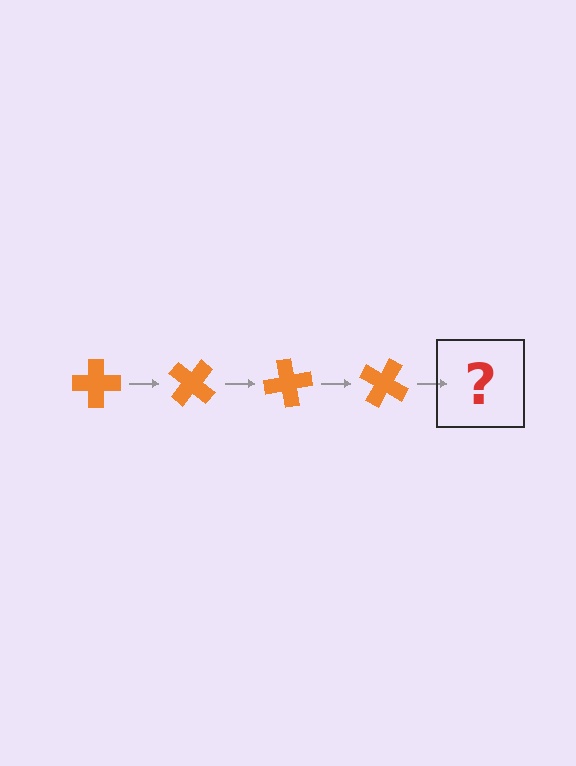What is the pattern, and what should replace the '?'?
The pattern is that the cross rotates 40 degrees each step. The '?' should be an orange cross rotated 160 degrees.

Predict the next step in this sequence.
The next step is an orange cross rotated 160 degrees.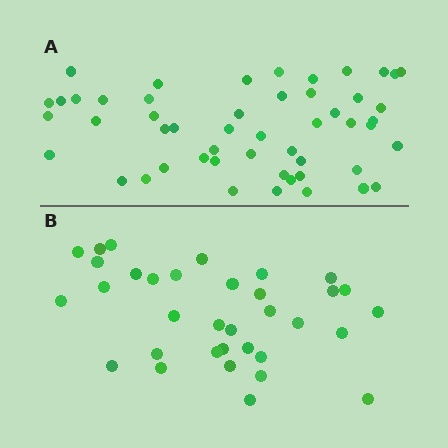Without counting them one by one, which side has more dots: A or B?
Region A (the top region) has more dots.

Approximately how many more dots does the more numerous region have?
Region A has approximately 15 more dots than region B.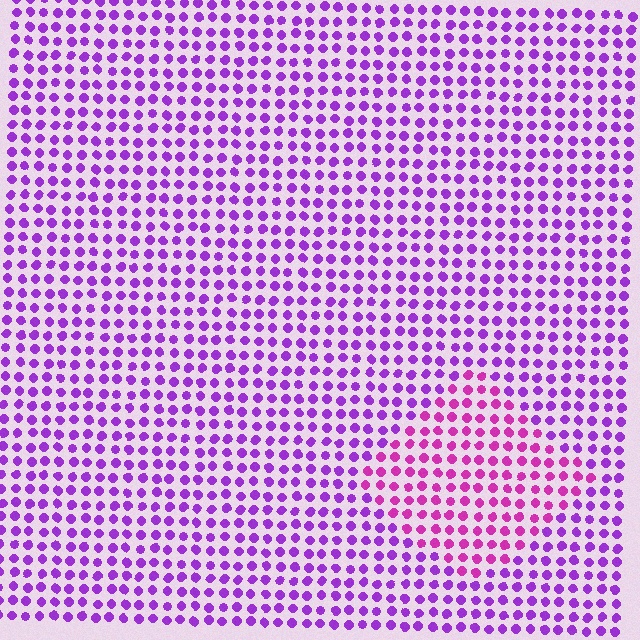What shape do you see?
I see a diamond.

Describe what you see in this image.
The image is filled with small purple elements in a uniform arrangement. A diamond-shaped region is visible where the elements are tinted to a slightly different hue, forming a subtle color boundary.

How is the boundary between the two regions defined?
The boundary is defined purely by a slight shift in hue (about 32 degrees). Spacing, size, and orientation are identical on both sides.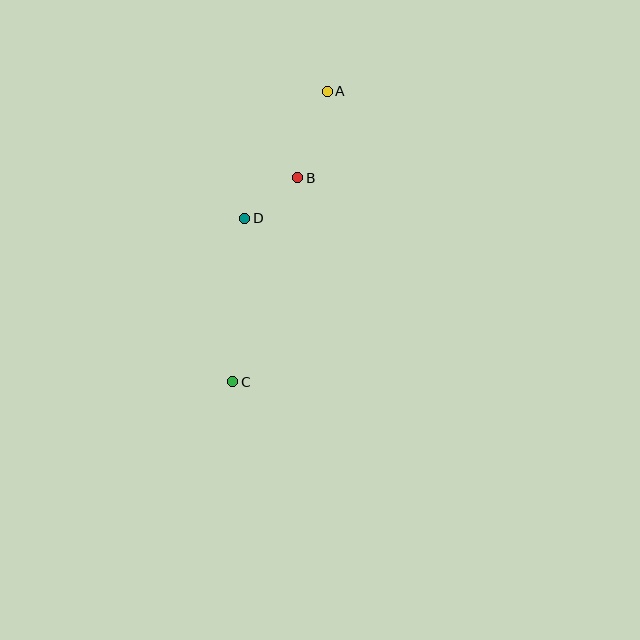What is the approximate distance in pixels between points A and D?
The distance between A and D is approximately 151 pixels.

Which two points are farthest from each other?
Points A and C are farthest from each other.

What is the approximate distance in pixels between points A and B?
The distance between A and B is approximately 91 pixels.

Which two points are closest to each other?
Points B and D are closest to each other.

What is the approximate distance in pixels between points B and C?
The distance between B and C is approximately 214 pixels.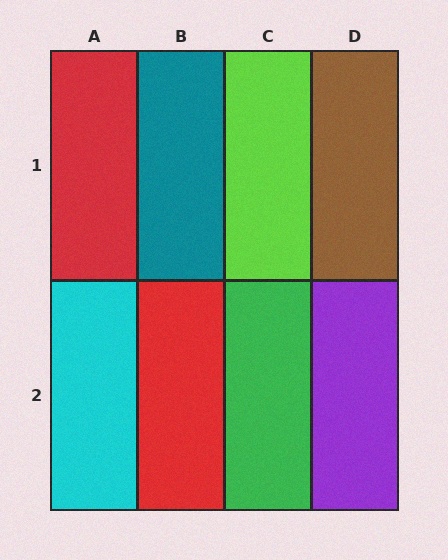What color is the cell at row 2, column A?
Cyan.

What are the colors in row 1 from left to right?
Red, teal, lime, brown.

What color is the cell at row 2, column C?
Green.